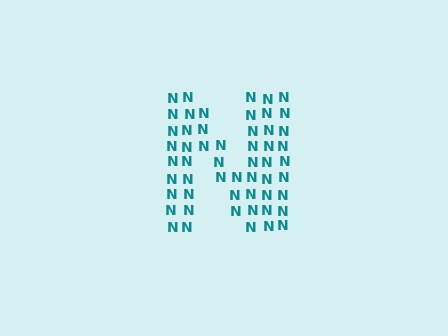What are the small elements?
The small elements are letter N's.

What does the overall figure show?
The overall figure shows the letter N.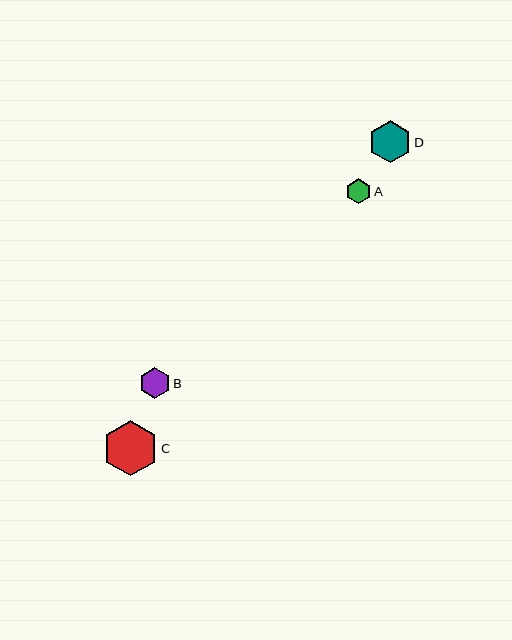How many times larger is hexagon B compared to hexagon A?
Hexagon B is approximately 1.2 times the size of hexagon A.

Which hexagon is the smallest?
Hexagon A is the smallest with a size of approximately 25 pixels.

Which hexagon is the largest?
Hexagon C is the largest with a size of approximately 55 pixels.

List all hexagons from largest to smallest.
From largest to smallest: C, D, B, A.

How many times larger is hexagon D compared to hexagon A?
Hexagon D is approximately 1.7 times the size of hexagon A.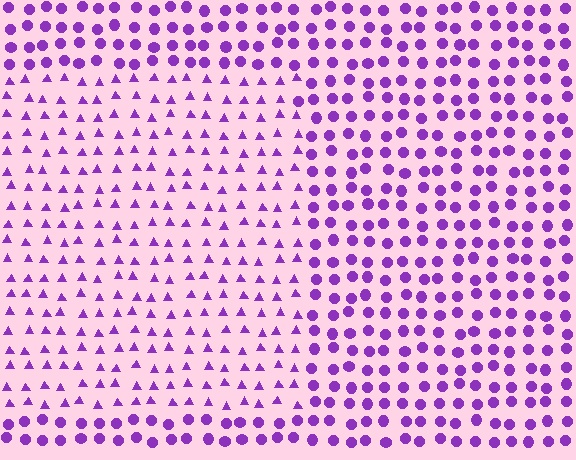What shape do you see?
I see a rectangle.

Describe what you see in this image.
The image is filled with small purple elements arranged in a uniform grid. A rectangle-shaped region contains triangles, while the surrounding area contains circles. The boundary is defined purely by the change in element shape.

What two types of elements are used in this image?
The image uses triangles inside the rectangle region and circles outside it.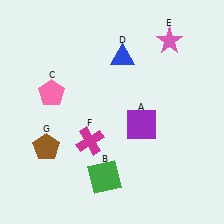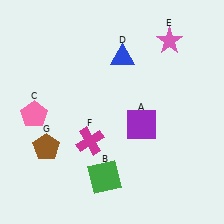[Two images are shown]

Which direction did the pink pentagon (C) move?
The pink pentagon (C) moved down.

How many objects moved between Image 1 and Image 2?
1 object moved between the two images.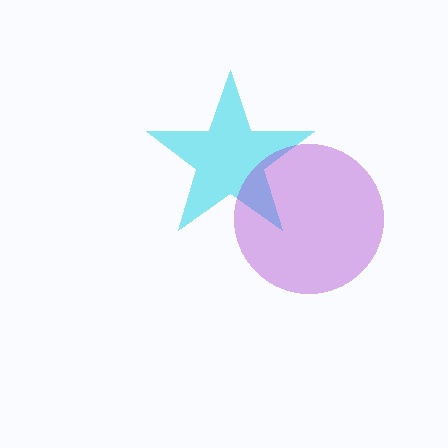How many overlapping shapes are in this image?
There are 2 overlapping shapes in the image.